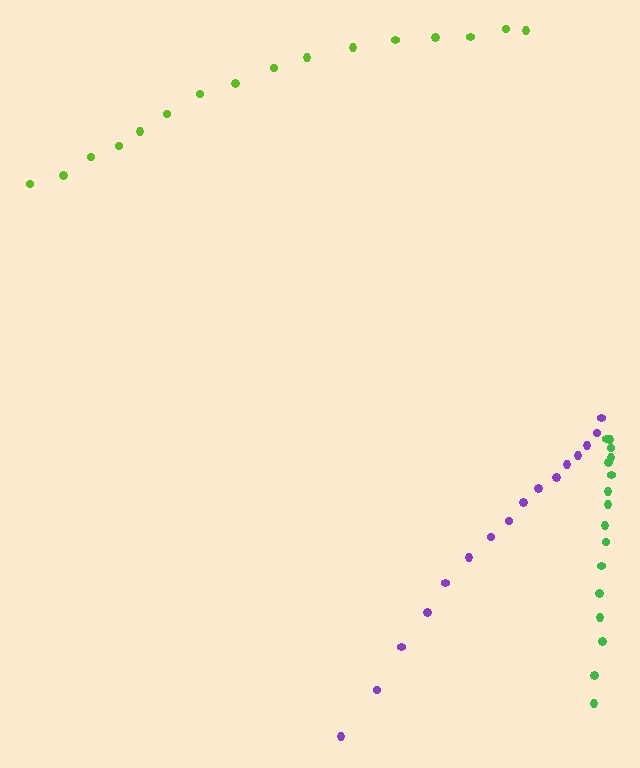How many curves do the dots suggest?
There are 3 distinct paths.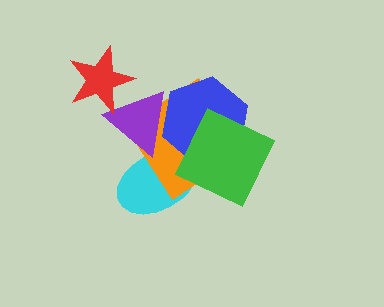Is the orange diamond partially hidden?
Yes, it is partially covered by another shape.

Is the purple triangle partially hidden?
Yes, it is partially covered by another shape.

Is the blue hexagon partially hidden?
Yes, it is partially covered by another shape.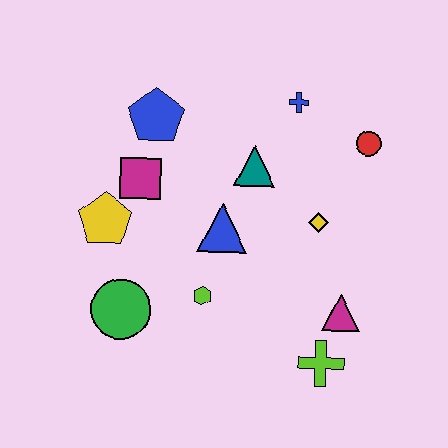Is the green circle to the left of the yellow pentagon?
No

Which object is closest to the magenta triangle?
The lime cross is closest to the magenta triangle.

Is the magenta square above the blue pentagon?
No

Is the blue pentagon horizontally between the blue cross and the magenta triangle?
No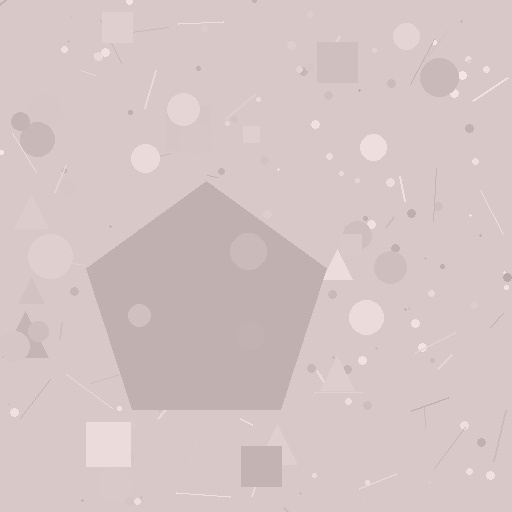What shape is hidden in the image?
A pentagon is hidden in the image.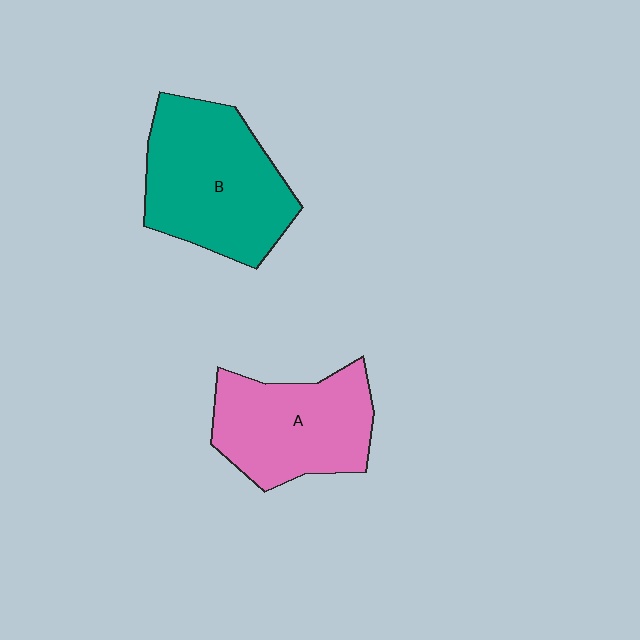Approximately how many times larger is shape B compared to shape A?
Approximately 1.2 times.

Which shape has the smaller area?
Shape A (pink).